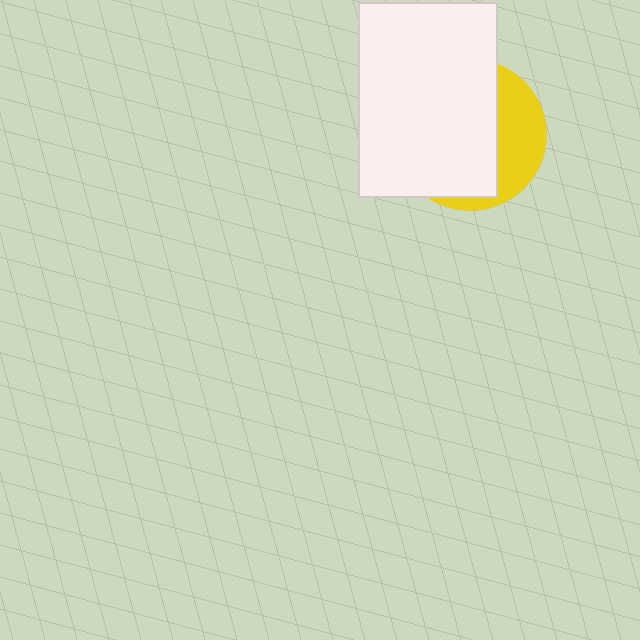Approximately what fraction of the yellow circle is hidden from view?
Roughly 68% of the yellow circle is hidden behind the white rectangle.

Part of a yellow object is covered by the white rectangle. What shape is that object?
It is a circle.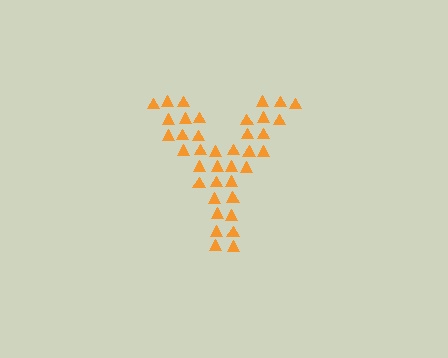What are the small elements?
The small elements are triangles.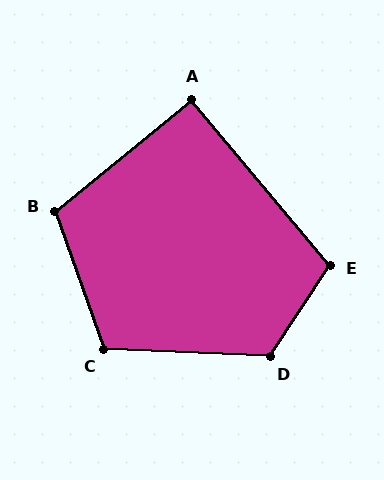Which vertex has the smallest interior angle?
A, at approximately 91 degrees.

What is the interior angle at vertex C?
Approximately 112 degrees (obtuse).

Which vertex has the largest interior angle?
D, at approximately 121 degrees.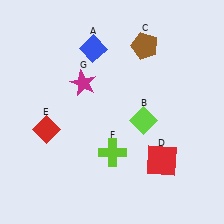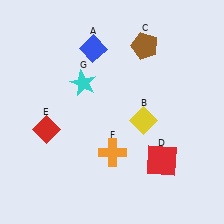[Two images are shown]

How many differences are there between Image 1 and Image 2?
There are 3 differences between the two images.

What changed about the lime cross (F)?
In Image 1, F is lime. In Image 2, it changed to orange.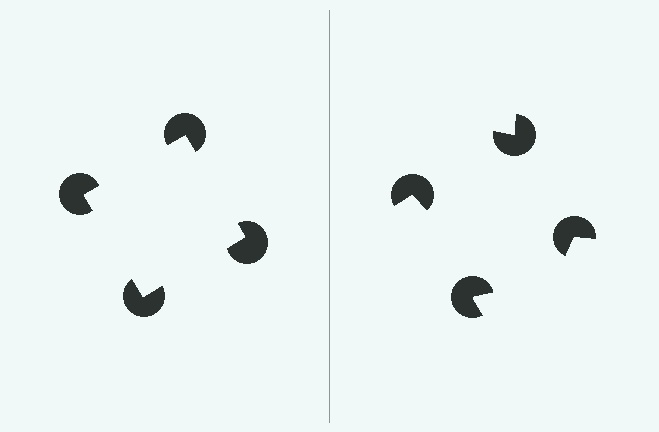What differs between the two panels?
The pac-man discs are positioned identically on both sides; only the wedge orientations differ. On the left they align to a square; on the right they are misaligned.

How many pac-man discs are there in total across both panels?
8 — 4 on each side.